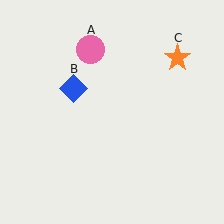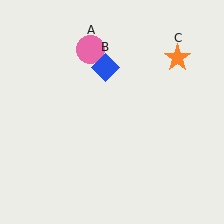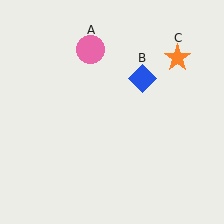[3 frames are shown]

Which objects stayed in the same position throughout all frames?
Pink circle (object A) and orange star (object C) remained stationary.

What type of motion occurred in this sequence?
The blue diamond (object B) rotated clockwise around the center of the scene.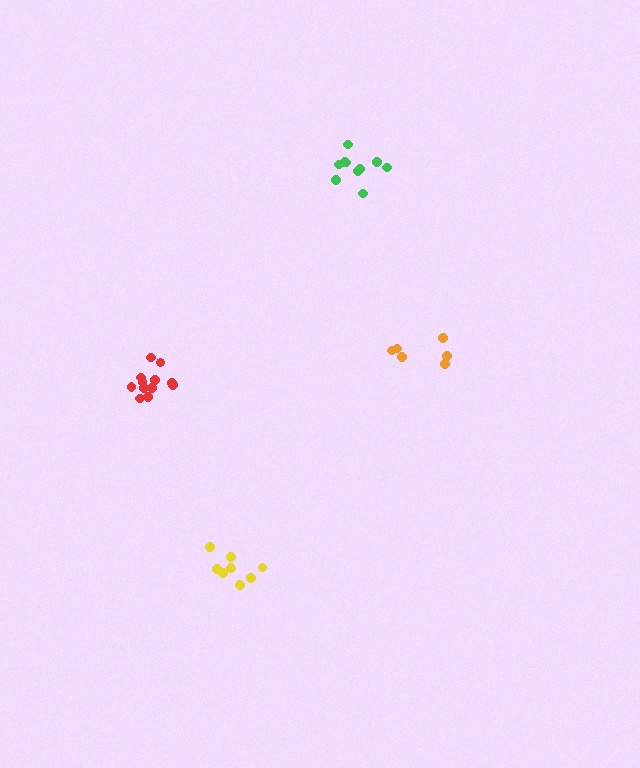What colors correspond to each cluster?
The clusters are colored: red, green, orange, yellow.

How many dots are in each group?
Group 1: 12 dots, Group 2: 10 dots, Group 3: 6 dots, Group 4: 8 dots (36 total).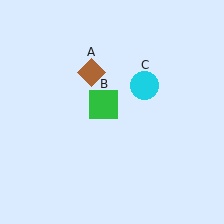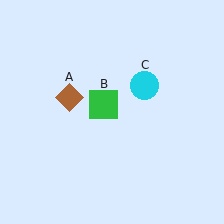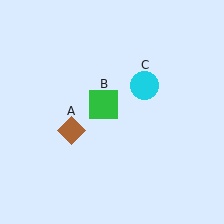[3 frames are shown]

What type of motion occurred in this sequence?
The brown diamond (object A) rotated counterclockwise around the center of the scene.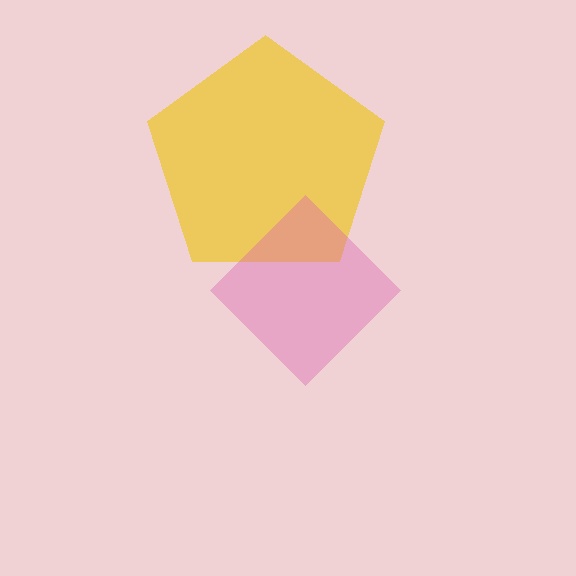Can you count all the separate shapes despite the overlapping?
Yes, there are 2 separate shapes.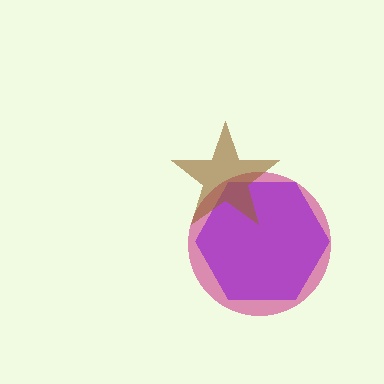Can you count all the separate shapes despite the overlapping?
Yes, there are 3 separate shapes.